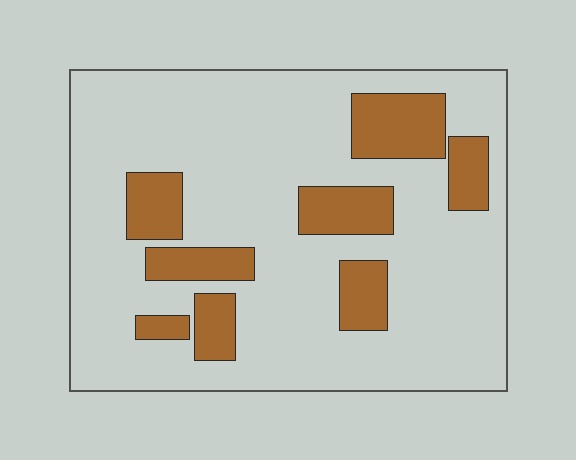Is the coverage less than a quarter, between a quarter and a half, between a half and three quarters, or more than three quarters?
Less than a quarter.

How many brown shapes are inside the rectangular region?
8.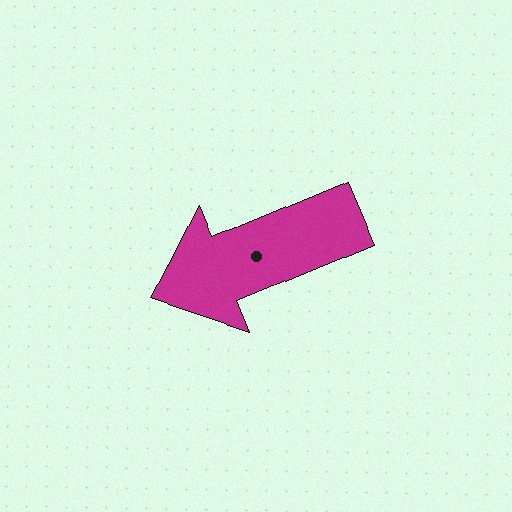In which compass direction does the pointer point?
Southwest.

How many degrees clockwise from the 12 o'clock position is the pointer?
Approximately 247 degrees.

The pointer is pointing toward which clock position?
Roughly 8 o'clock.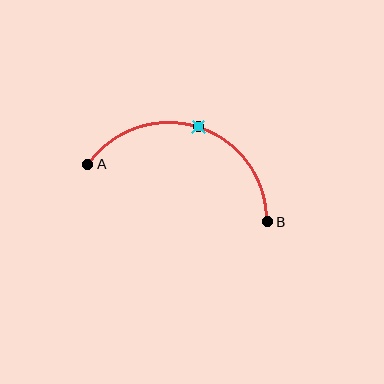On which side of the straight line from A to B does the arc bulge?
The arc bulges above the straight line connecting A and B.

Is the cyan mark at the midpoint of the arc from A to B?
Yes. The cyan mark lies on the arc at equal arc-length from both A and B — it is the arc midpoint.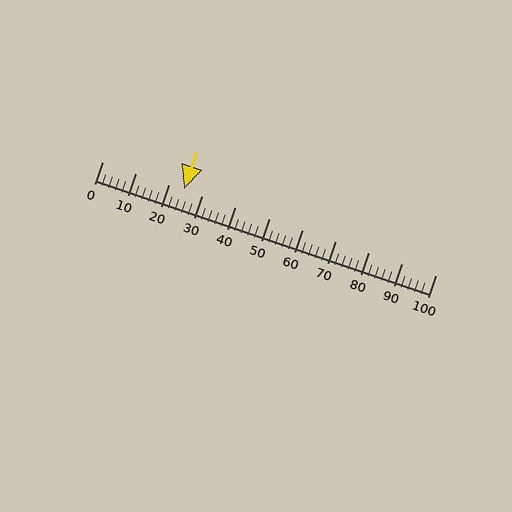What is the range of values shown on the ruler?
The ruler shows values from 0 to 100.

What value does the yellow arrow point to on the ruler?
The yellow arrow points to approximately 25.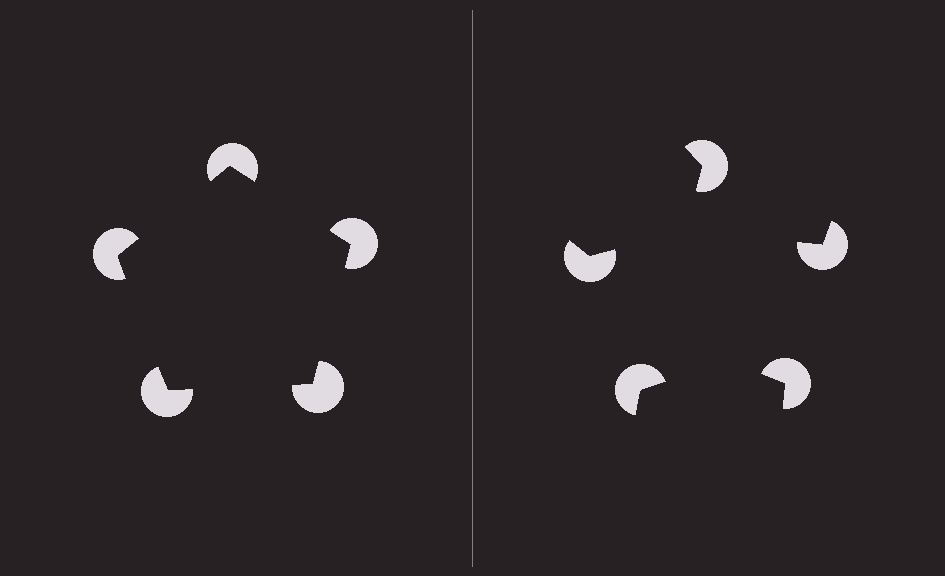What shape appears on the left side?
An illusory pentagon.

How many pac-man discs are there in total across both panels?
10 — 5 on each side.